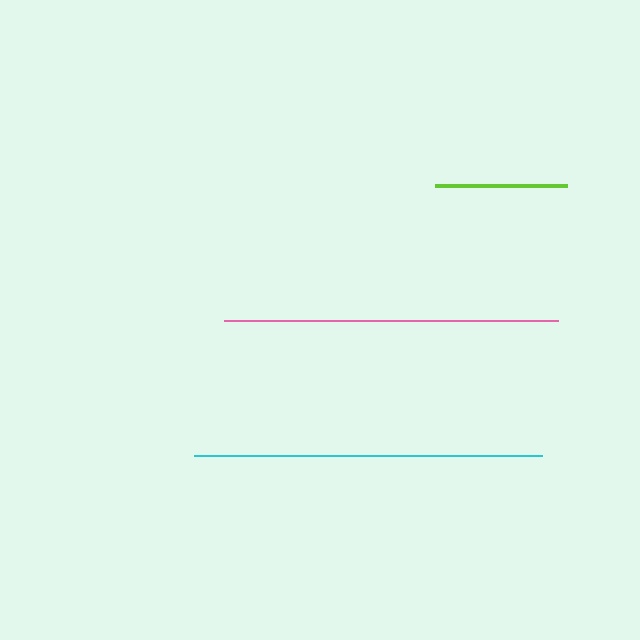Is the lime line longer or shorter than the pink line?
The pink line is longer than the lime line.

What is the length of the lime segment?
The lime segment is approximately 133 pixels long.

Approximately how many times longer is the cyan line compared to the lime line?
The cyan line is approximately 2.6 times the length of the lime line.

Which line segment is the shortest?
The lime line is the shortest at approximately 133 pixels.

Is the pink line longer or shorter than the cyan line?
The cyan line is longer than the pink line.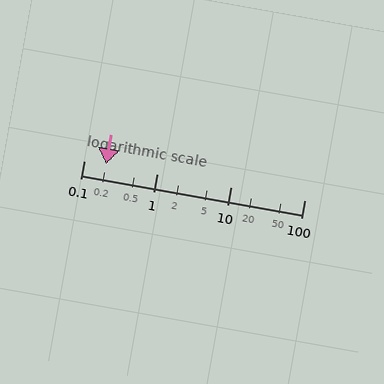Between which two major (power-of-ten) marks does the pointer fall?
The pointer is between 0.1 and 1.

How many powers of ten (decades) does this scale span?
The scale spans 3 decades, from 0.1 to 100.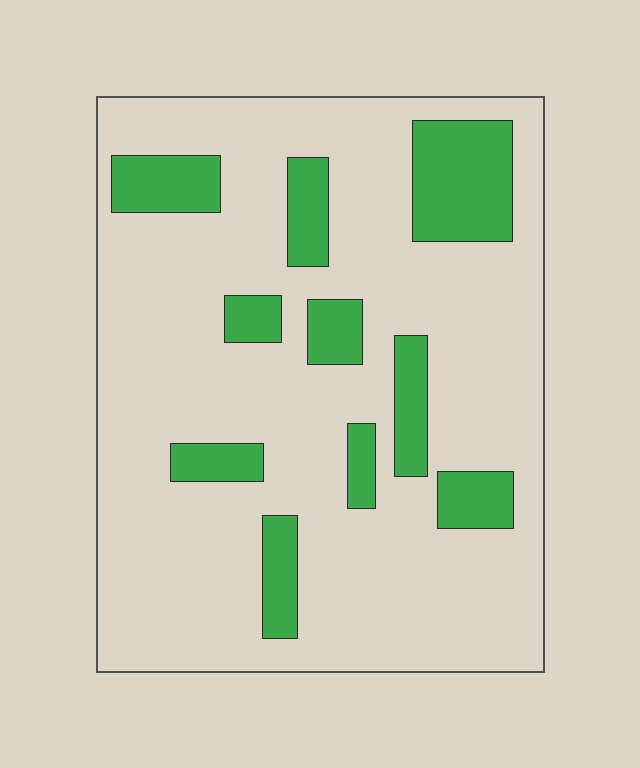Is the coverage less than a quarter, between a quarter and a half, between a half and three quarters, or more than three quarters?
Less than a quarter.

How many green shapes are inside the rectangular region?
10.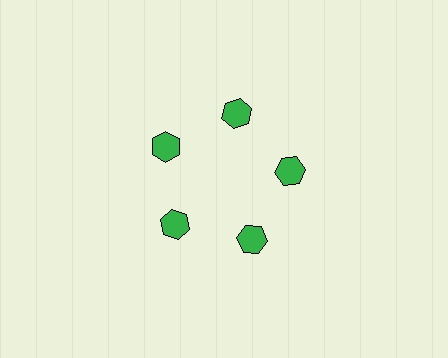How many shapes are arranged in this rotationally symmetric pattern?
There are 5 shapes, arranged in 5 groups of 1.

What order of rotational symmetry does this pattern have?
This pattern has 5-fold rotational symmetry.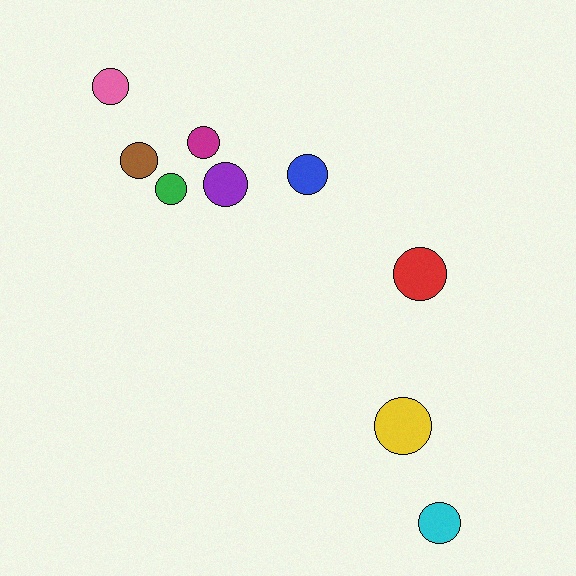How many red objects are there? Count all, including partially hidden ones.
There is 1 red object.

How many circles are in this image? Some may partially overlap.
There are 9 circles.